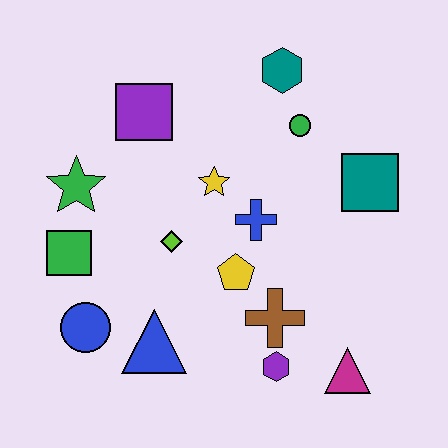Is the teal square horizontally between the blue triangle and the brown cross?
No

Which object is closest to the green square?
The green star is closest to the green square.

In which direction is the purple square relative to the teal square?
The purple square is to the left of the teal square.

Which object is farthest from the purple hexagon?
The teal hexagon is farthest from the purple hexagon.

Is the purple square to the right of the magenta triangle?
No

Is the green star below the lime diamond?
No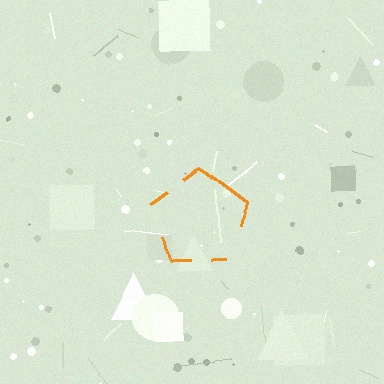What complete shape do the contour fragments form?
The contour fragments form a pentagon.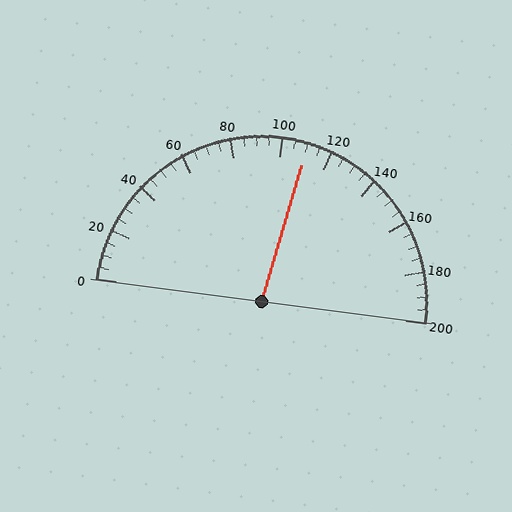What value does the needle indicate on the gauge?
The needle indicates approximately 110.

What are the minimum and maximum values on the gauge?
The gauge ranges from 0 to 200.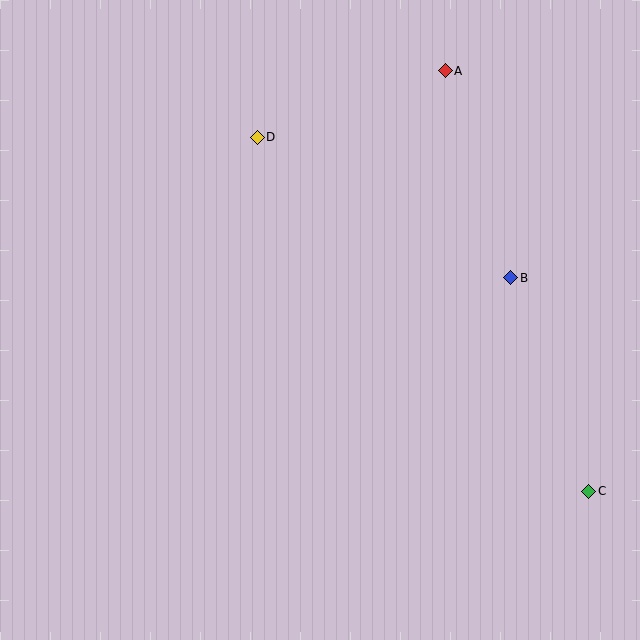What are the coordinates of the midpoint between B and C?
The midpoint between B and C is at (550, 385).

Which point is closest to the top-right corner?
Point A is closest to the top-right corner.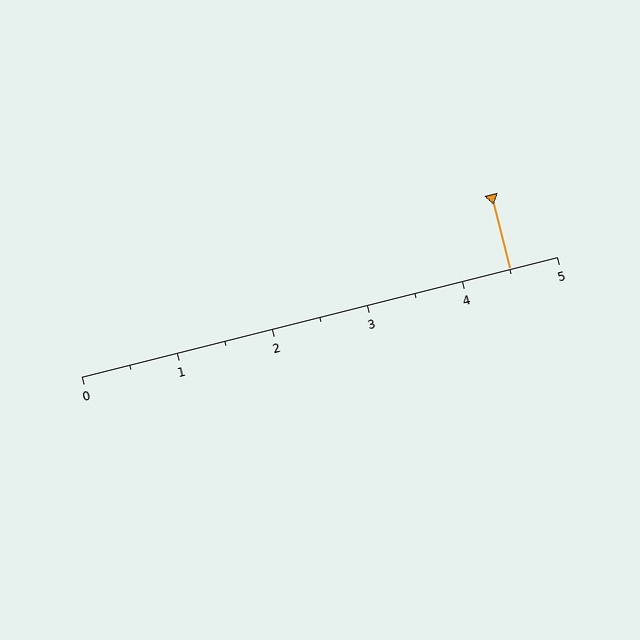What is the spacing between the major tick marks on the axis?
The major ticks are spaced 1 apart.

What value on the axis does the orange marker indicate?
The marker indicates approximately 4.5.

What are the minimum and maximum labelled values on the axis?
The axis runs from 0 to 5.